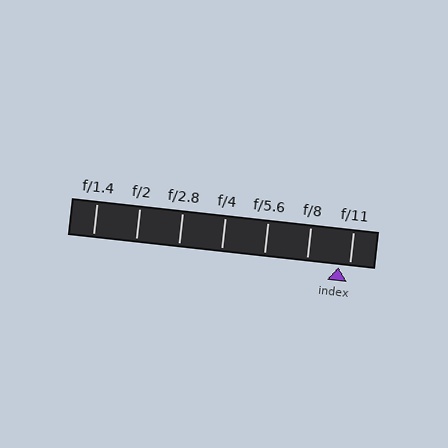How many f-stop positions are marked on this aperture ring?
There are 7 f-stop positions marked.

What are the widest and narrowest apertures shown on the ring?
The widest aperture shown is f/1.4 and the narrowest is f/11.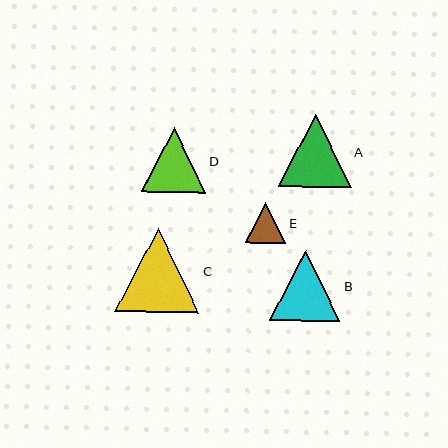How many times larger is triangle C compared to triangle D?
Triangle C is approximately 1.3 times the size of triangle D.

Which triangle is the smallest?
Triangle E is the smallest with a size of approximately 41 pixels.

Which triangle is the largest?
Triangle C is the largest with a size of approximately 84 pixels.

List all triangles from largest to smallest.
From largest to smallest: C, A, B, D, E.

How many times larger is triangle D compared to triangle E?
Triangle D is approximately 1.6 times the size of triangle E.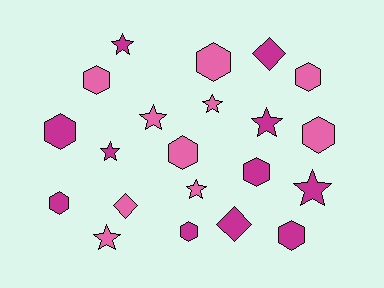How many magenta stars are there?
There are 4 magenta stars.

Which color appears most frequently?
Magenta, with 11 objects.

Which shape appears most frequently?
Hexagon, with 10 objects.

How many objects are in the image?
There are 21 objects.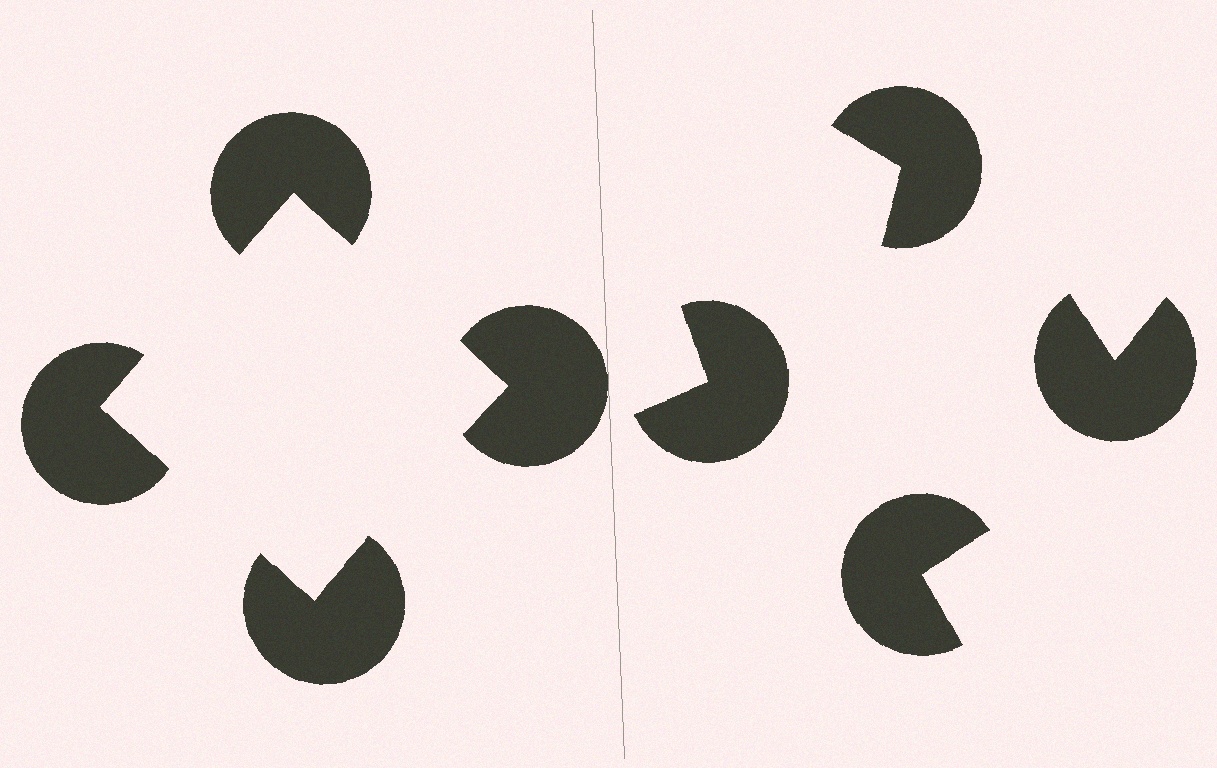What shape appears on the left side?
An illusory square.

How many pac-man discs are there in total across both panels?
8 — 4 on each side.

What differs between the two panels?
The pac-man discs are positioned identically on both sides; only the wedge orientations differ. On the left they align to a square; on the right they are misaligned.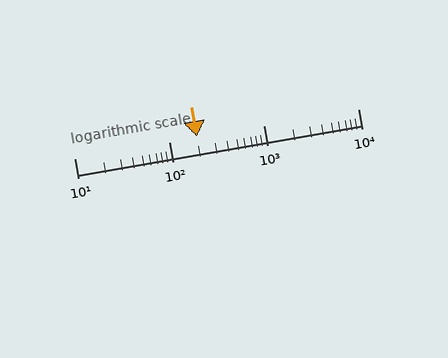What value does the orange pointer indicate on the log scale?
The pointer indicates approximately 200.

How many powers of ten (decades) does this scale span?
The scale spans 3 decades, from 10 to 10000.